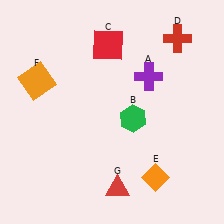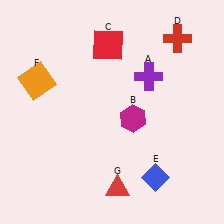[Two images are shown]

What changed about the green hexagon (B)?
In Image 1, B is green. In Image 2, it changed to magenta.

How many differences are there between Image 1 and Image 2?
There are 2 differences between the two images.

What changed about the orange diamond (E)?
In Image 1, E is orange. In Image 2, it changed to blue.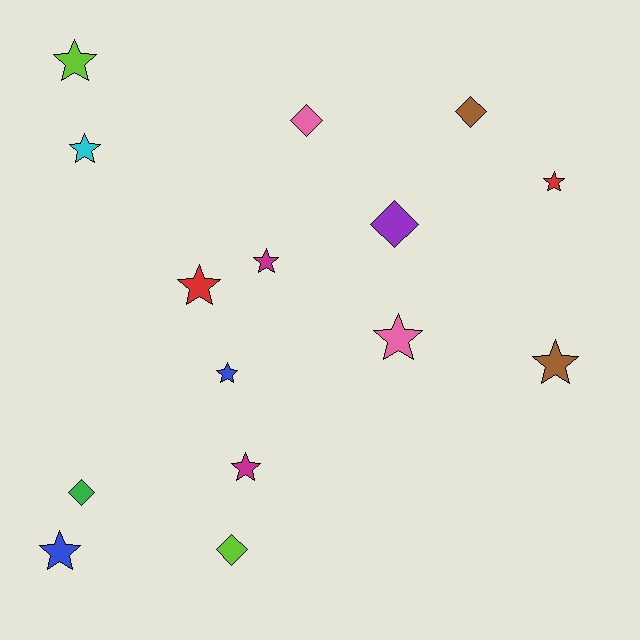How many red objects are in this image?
There are 2 red objects.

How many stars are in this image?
There are 10 stars.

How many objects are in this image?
There are 15 objects.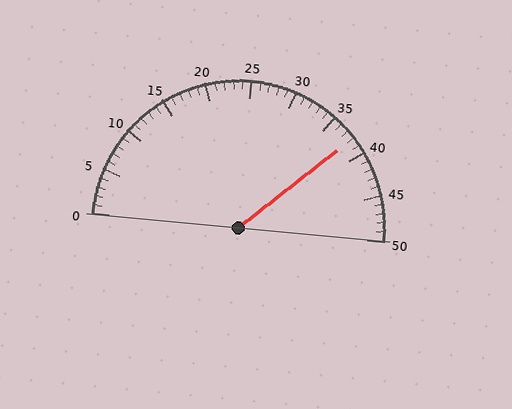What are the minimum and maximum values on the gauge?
The gauge ranges from 0 to 50.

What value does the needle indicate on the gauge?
The needle indicates approximately 38.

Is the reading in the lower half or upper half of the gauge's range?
The reading is in the upper half of the range (0 to 50).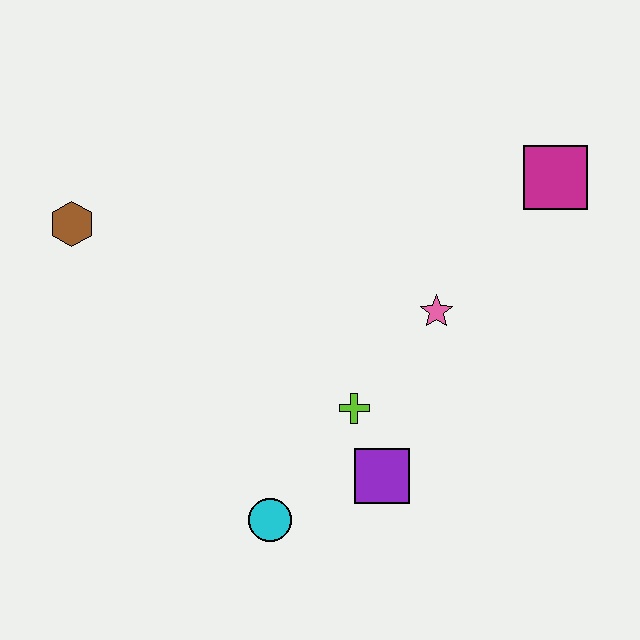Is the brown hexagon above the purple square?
Yes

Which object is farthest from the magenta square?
The brown hexagon is farthest from the magenta square.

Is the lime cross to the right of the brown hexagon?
Yes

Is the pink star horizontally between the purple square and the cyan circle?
No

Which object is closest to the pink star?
The lime cross is closest to the pink star.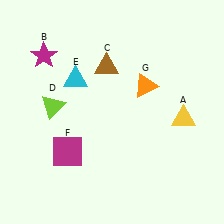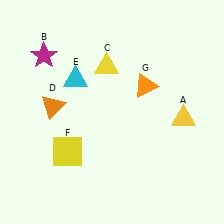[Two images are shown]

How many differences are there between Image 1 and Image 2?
There are 3 differences between the two images.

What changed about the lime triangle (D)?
In Image 1, D is lime. In Image 2, it changed to orange.